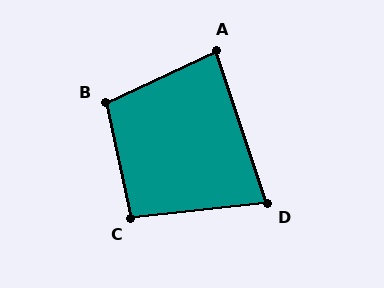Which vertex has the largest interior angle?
B, at approximately 103 degrees.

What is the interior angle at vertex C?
Approximately 97 degrees (obtuse).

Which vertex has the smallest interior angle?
D, at approximately 77 degrees.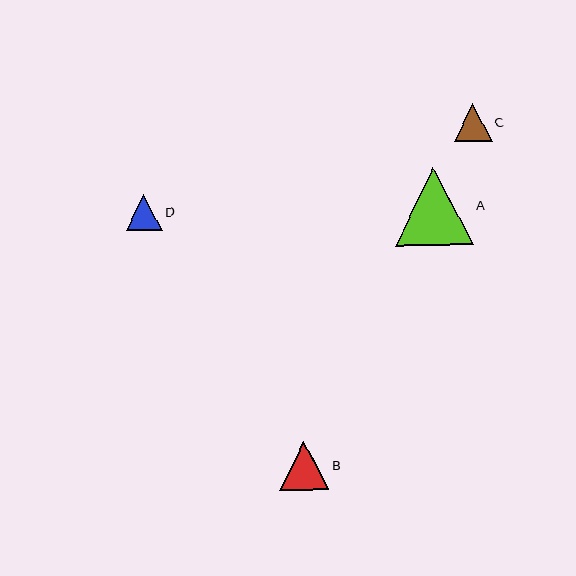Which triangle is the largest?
Triangle A is the largest with a size of approximately 79 pixels.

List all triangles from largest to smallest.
From largest to smallest: A, B, C, D.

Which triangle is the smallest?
Triangle D is the smallest with a size of approximately 36 pixels.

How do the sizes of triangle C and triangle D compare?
Triangle C and triangle D are approximately the same size.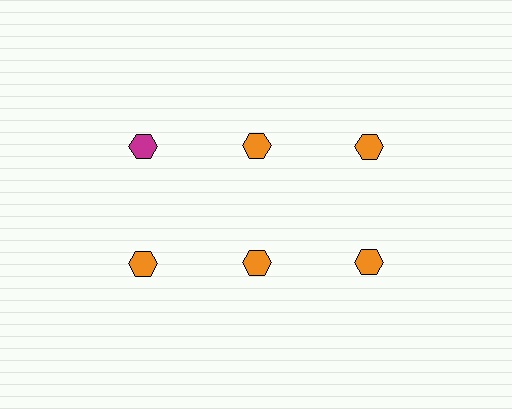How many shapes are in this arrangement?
There are 6 shapes arranged in a grid pattern.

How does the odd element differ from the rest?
It has a different color: magenta instead of orange.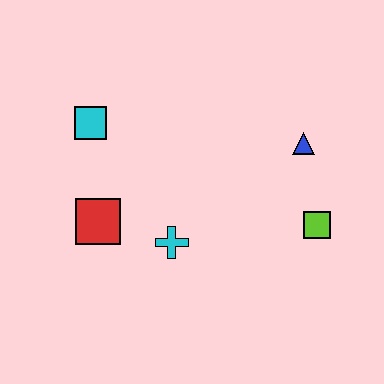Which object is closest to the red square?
The cyan cross is closest to the red square.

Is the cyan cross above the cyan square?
No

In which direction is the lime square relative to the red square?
The lime square is to the right of the red square.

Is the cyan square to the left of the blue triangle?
Yes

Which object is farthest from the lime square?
The cyan square is farthest from the lime square.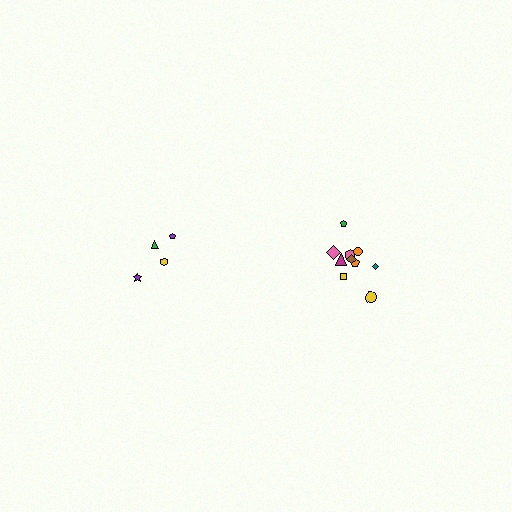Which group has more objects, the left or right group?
The right group.